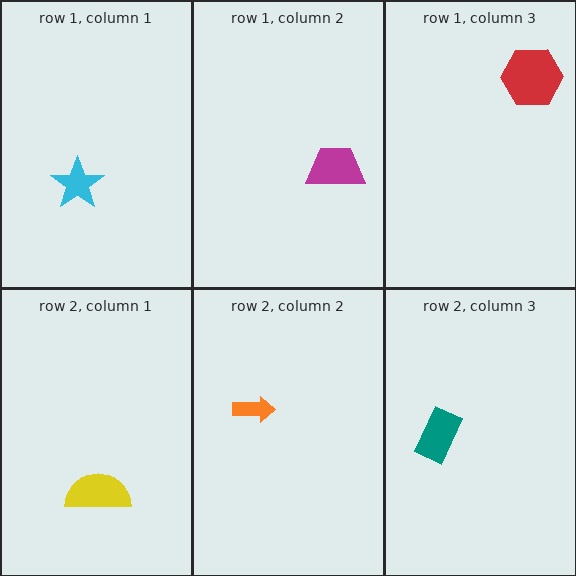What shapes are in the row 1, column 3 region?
The red hexagon.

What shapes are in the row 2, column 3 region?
The teal rectangle.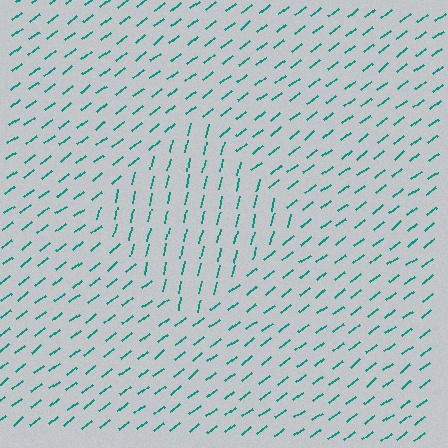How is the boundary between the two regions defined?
The boundary is defined purely by a change in line orientation (approximately 40 degrees difference). All lines are the same color and thickness.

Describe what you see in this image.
The image is filled with small teal line segments. A diamond region in the image has lines oriented differently from the surrounding lines, creating a visible texture boundary.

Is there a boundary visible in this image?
Yes, there is a texture boundary formed by a change in line orientation.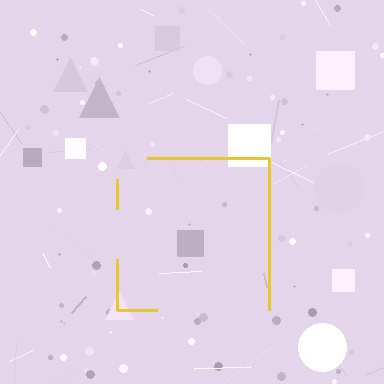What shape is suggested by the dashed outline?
The dashed outline suggests a square.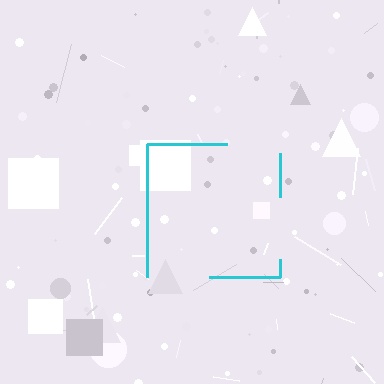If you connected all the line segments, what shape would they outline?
They would outline a square.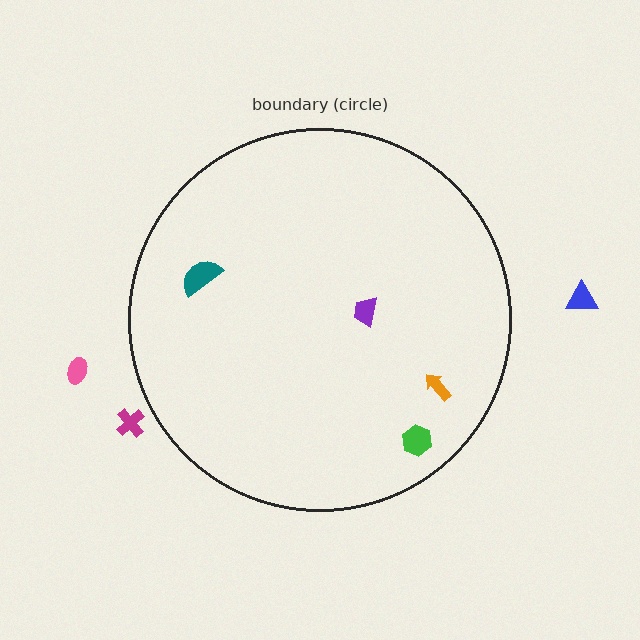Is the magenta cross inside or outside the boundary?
Outside.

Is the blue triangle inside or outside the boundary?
Outside.